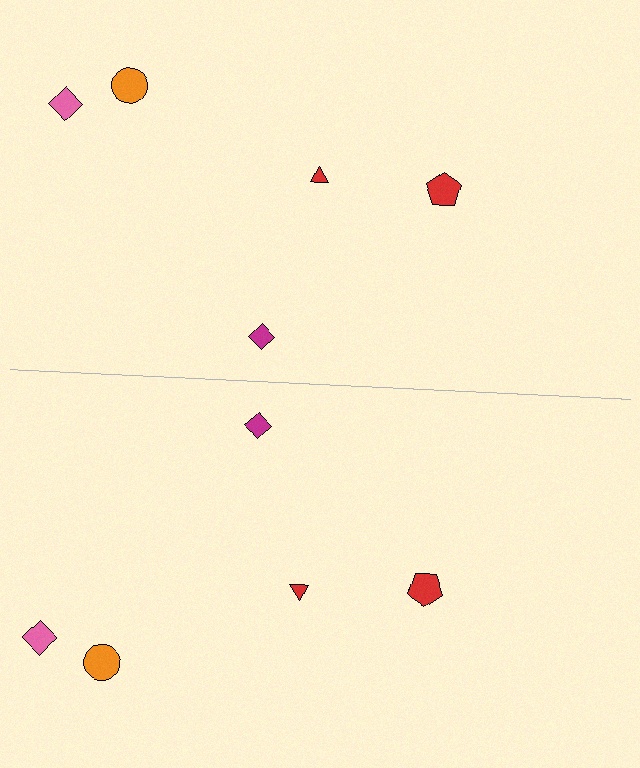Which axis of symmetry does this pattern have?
The pattern has a horizontal axis of symmetry running through the center of the image.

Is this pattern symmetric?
Yes, this pattern has bilateral (reflection) symmetry.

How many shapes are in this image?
There are 10 shapes in this image.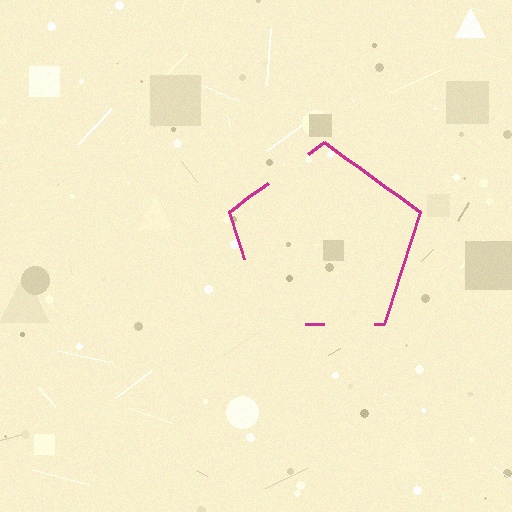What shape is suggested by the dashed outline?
The dashed outline suggests a pentagon.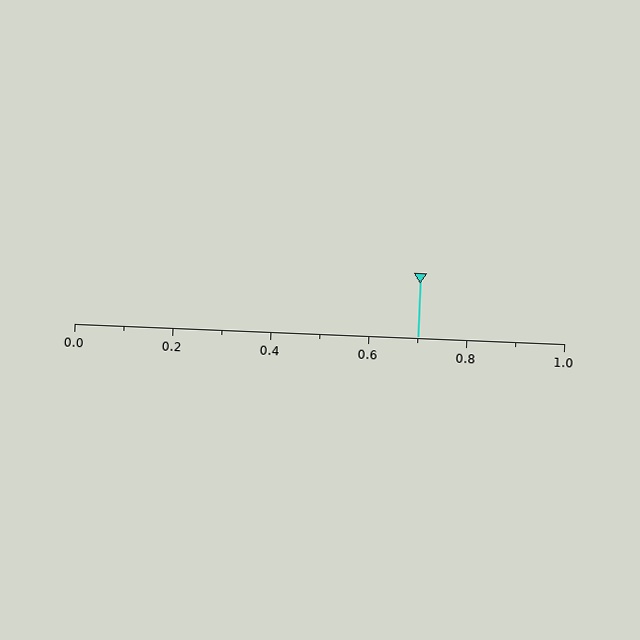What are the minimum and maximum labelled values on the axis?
The axis runs from 0.0 to 1.0.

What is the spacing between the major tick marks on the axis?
The major ticks are spaced 0.2 apart.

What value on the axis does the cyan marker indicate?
The marker indicates approximately 0.7.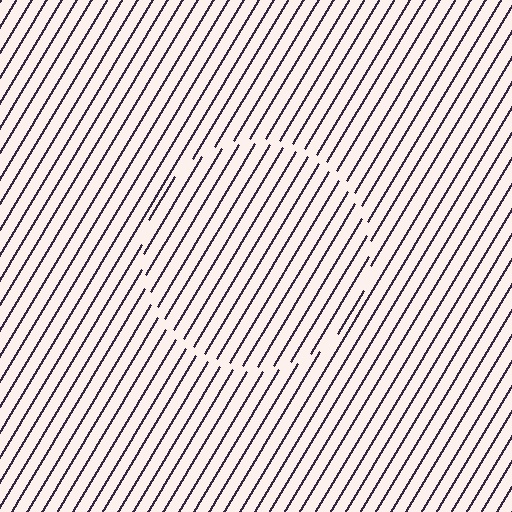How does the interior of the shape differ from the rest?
The interior of the shape contains the same grating, shifted by half a period — the contour is defined by the phase discontinuity where line-ends from the inner and outer gratings abut.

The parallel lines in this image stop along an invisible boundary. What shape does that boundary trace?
An illusory circle. The interior of the shape contains the same grating, shifted by half a period — the contour is defined by the phase discontinuity where line-ends from the inner and outer gratings abut.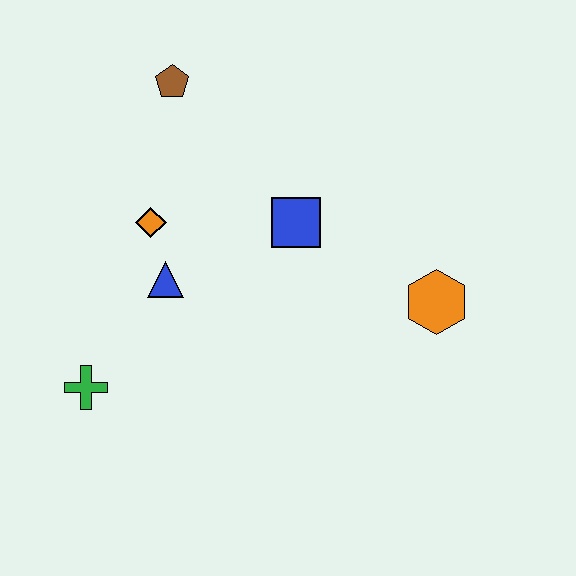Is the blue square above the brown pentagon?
No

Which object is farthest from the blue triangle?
The orange hexagon is farthest from the blue triangle.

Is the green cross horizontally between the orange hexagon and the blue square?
No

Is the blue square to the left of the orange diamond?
No